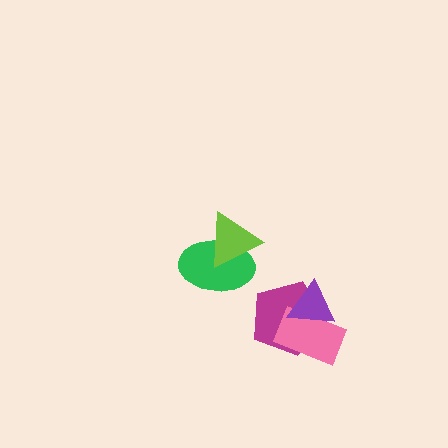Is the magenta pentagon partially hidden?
Yes, it is partially covered by another shape.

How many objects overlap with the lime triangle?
1 object overlaps with the lime triangle.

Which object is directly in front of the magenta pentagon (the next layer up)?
The pink rectangle is directly in front of the magenta pentagon.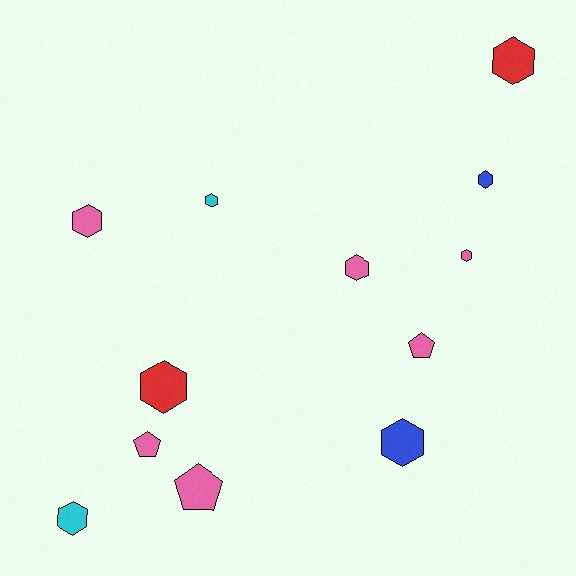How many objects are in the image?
There are 12 objects.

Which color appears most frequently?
Pink, with 6 objects.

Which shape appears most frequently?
Hexagon, with 9 objects.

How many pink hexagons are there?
There are 3 pink hexagons.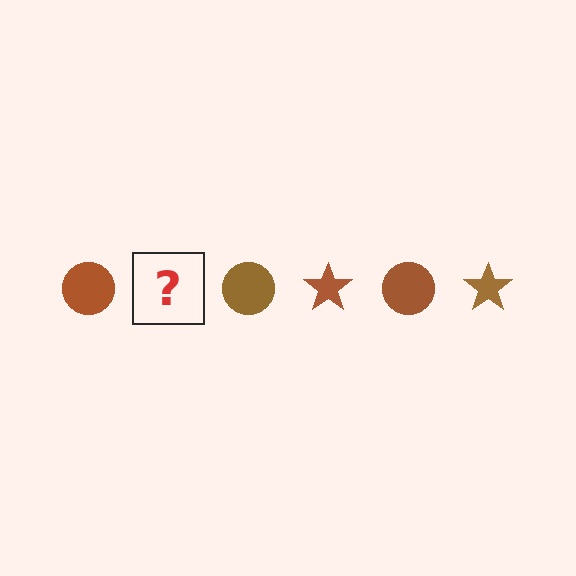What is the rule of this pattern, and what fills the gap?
The rule is that the pattern cycles through circle, star shapes in brown. The gap should be filled with a brown star.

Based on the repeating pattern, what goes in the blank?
The blank should be a brown star.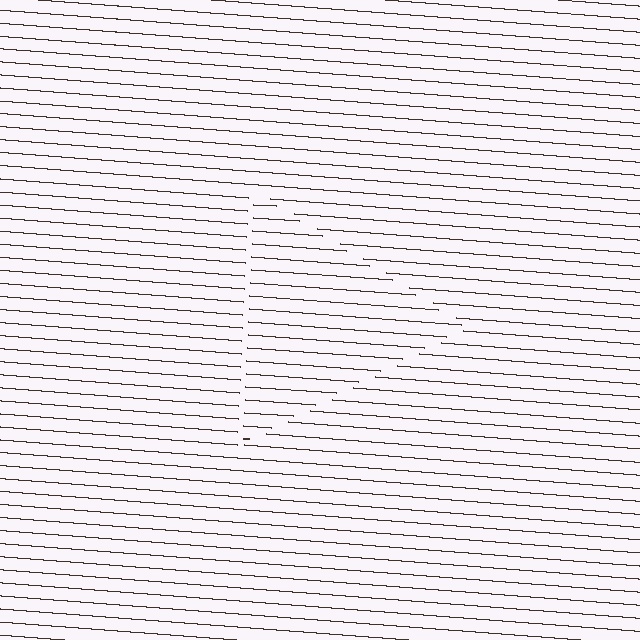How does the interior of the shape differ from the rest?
The interior of the shape contains the same grating, shifted by half a period — the contour is defined by the phase discontinuity where line-ends from the inner and outer gratings abut.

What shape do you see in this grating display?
An illusory triangle. The interior of the shape contains the same grating, shifted by half a period — the contour is defined by the phase discontinuity where line-ends from the inner and outer gratings abut.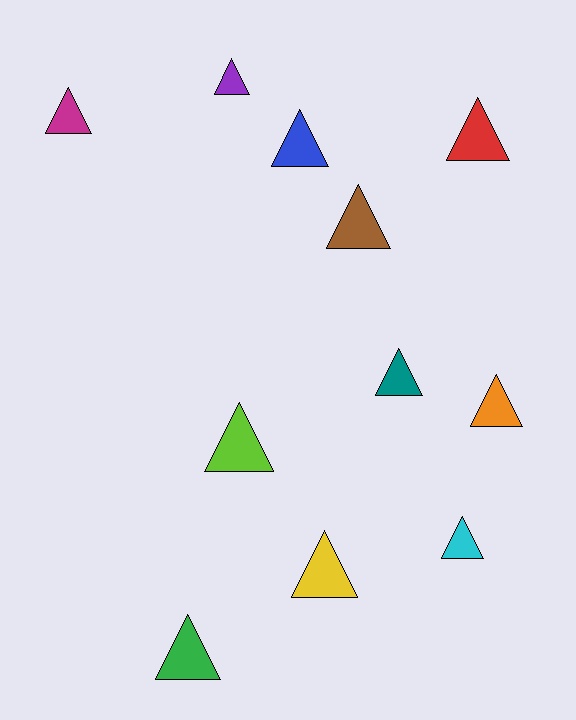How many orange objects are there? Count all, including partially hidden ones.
There is 1 orange object.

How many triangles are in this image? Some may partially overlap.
There are 11 triangles.